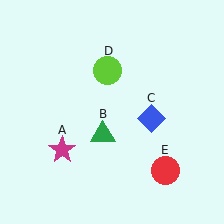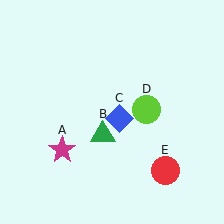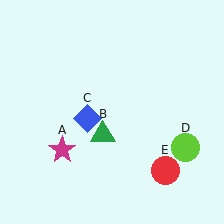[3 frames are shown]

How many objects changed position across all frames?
2 objects changed position: blue diamond (object C), lime circle (object D).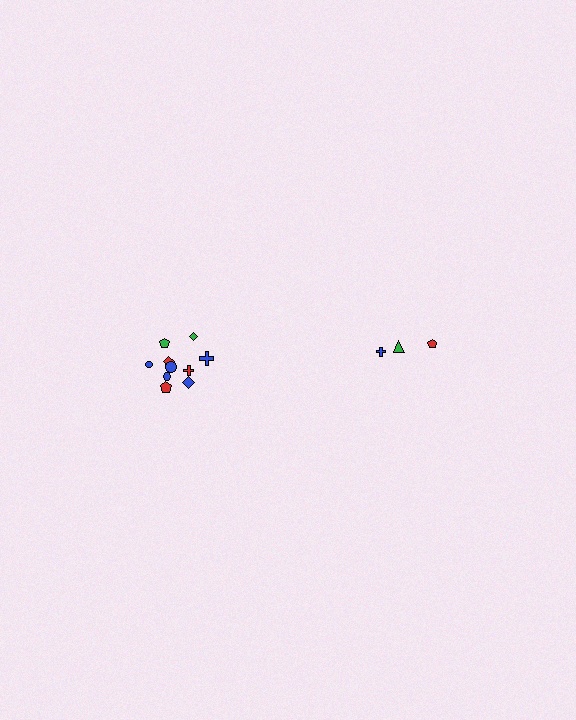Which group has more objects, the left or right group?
The left group.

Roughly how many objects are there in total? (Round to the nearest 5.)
Roughly 15 objects in total.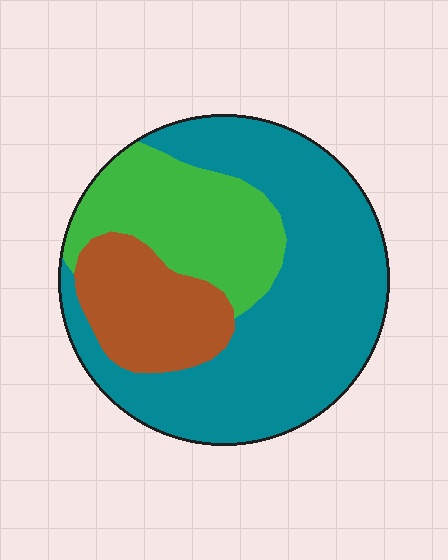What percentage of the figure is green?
Green takes up between a sixth and a third of the figure.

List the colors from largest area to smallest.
From largest to smallest: teal, green, brown.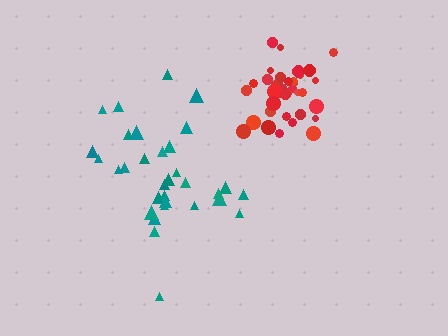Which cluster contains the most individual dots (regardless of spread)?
Red (35).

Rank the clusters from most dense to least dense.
red, teal.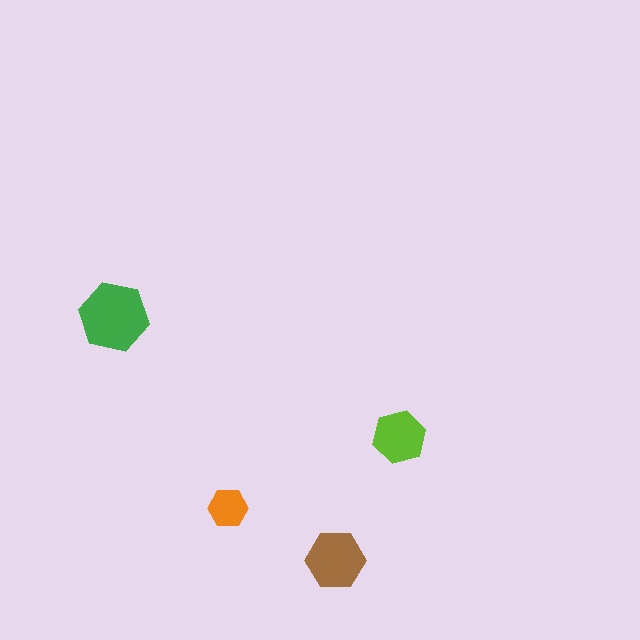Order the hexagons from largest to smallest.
the green one, the brown one, the lime one, the orange one.